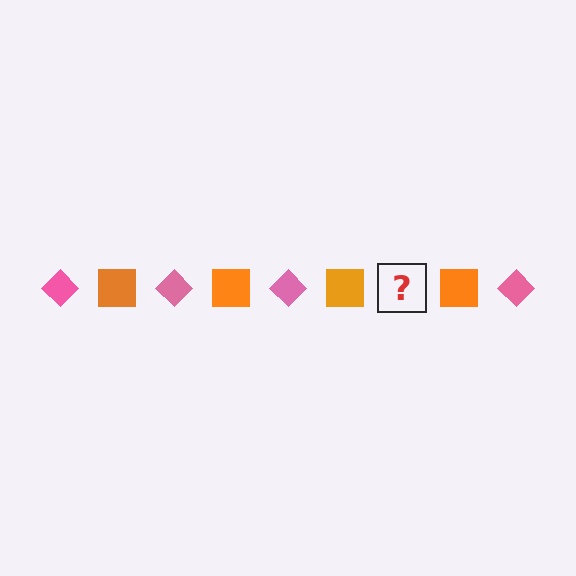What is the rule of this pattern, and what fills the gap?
The rule is that the pattern alternates between pink diamond and orange square. The gap should be filled with a pink diamond.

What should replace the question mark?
The question mark should be replaced with a pink diamond.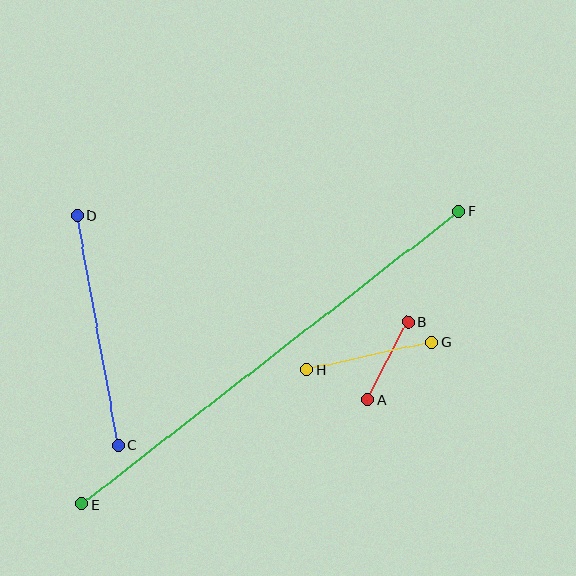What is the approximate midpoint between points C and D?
The midpoint is at approximately (98, 330) pixels.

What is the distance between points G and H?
The distance is approximately 128 pixels.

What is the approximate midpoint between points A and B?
The midpoint is at approximately (388, 361) pixels.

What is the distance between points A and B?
The distance is approximately 88 pixels.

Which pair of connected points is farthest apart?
Points E and F are farthest apart.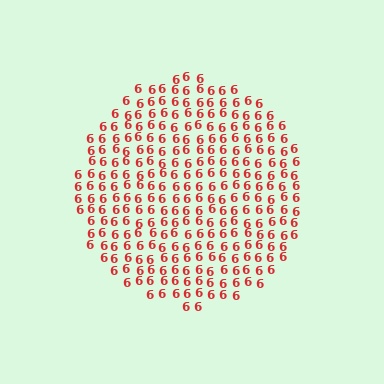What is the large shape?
The large shape is a circle.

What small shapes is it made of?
It is made of small digit 6's.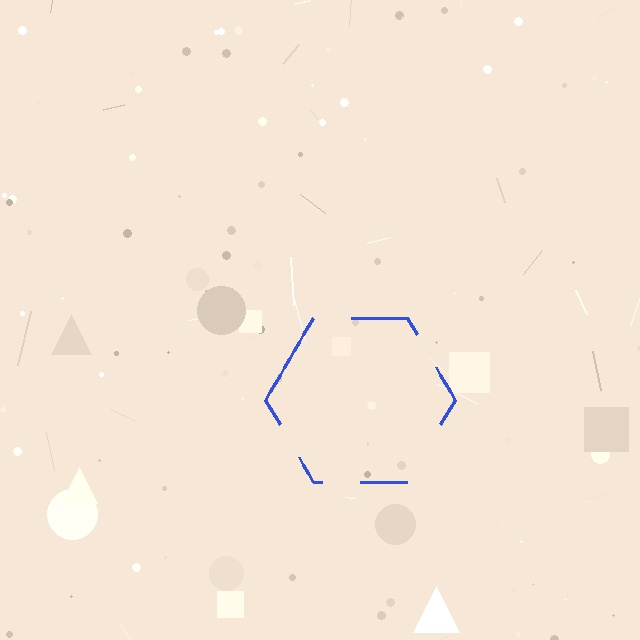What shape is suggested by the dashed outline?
The dashed outline suggests a hexagon.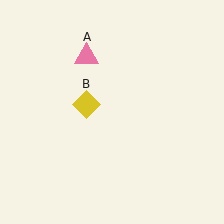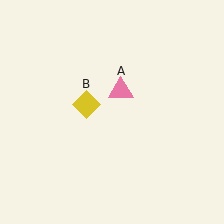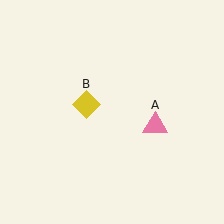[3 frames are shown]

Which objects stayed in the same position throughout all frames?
Yellow diamond (object B) remained stationary.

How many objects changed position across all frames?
1 object changed position: pink triangle (object A).